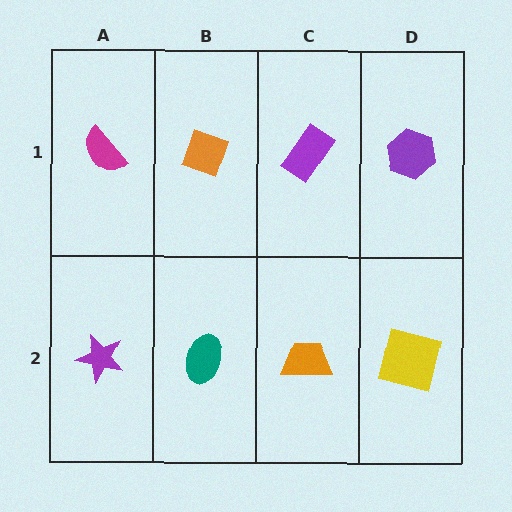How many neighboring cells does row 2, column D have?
2.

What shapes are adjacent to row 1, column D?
A yellow square (row 2, column D), a purple rectangle (row 1, column C).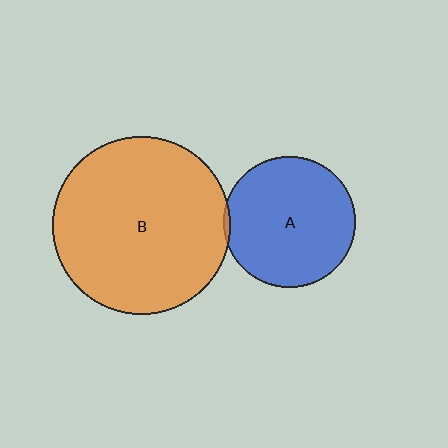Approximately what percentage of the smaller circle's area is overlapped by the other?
Approximately 5%.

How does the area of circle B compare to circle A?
Approximately 1.8 times.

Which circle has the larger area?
Circle B (orange).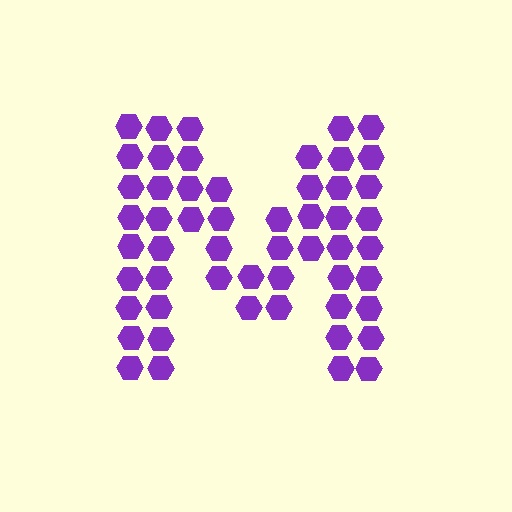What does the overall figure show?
The overall figure shows the letter M.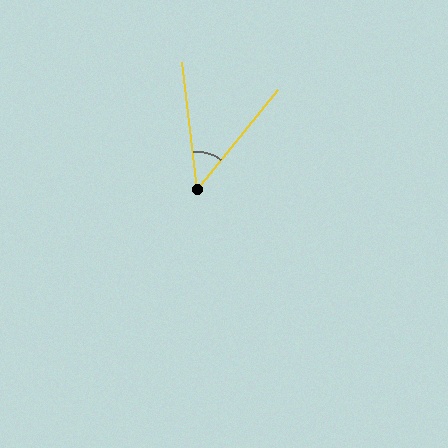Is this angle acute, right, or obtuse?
It is acute.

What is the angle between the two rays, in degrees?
Approximately 46 degrees.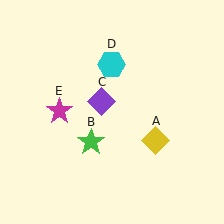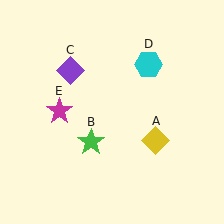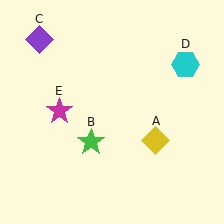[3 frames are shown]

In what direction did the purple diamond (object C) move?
The purple diamond (object C) moved up and to the left.